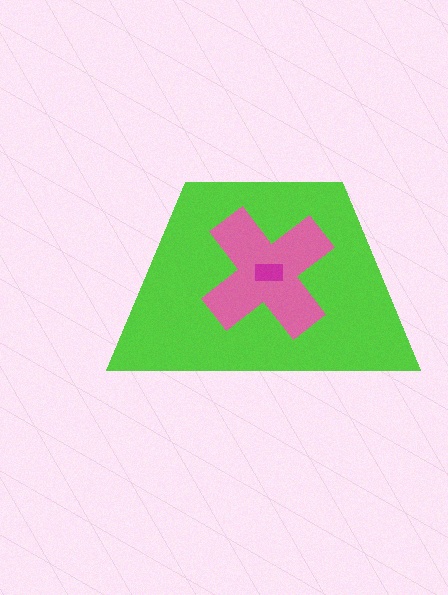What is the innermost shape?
The magenta rectangle.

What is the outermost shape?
The lime trapezoid.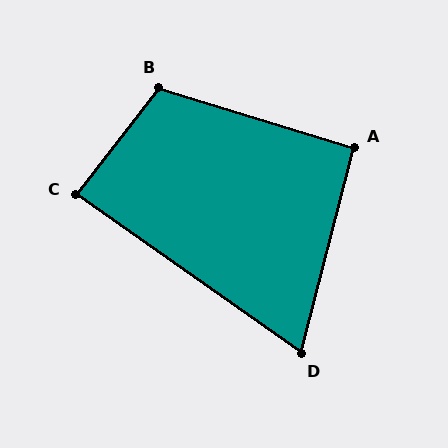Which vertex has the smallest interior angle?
D, at approximately 69 degrees.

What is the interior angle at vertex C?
Approximately 87 degrees (approximately right).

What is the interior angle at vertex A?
Approximately 93 degrees (approximately right).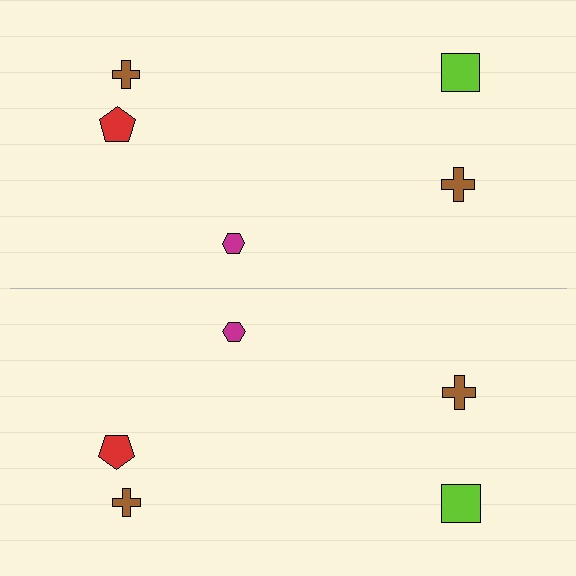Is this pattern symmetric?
Yes, this pattern has bilateral (reflection) symmetry.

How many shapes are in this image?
There are 10 shapes in this image.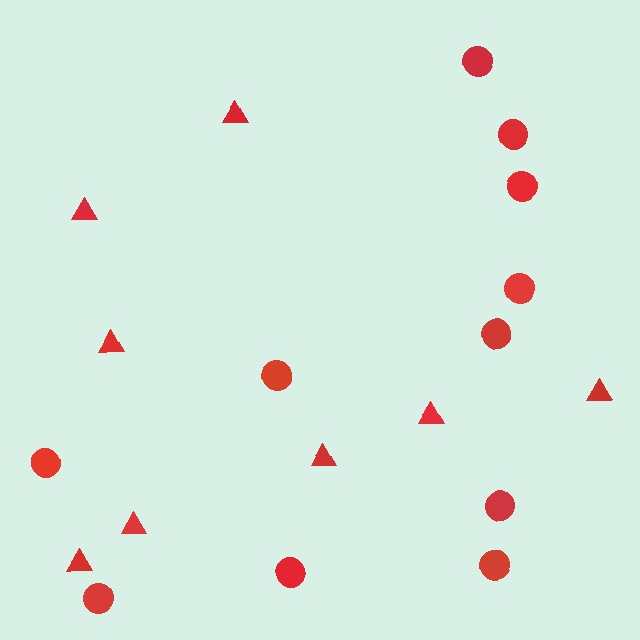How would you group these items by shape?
There are 2 groups: one group of circles (11) and one group of triangles (8).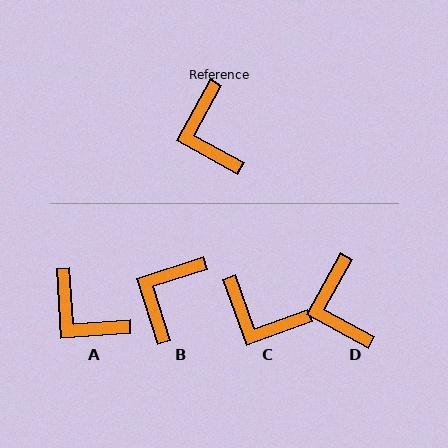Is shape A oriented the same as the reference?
No, it is off by about 33 degrees.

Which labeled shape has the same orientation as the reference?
D.